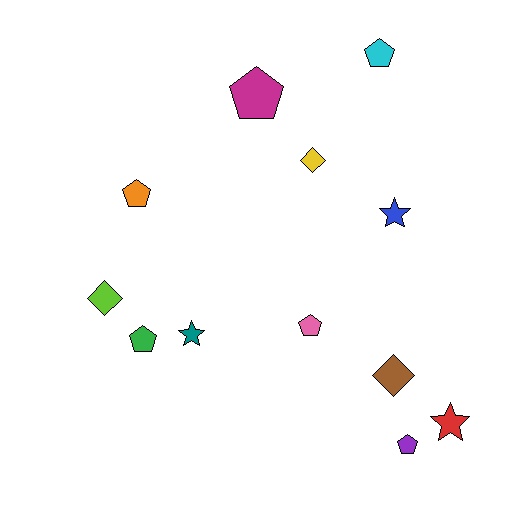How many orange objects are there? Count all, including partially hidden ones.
There is 1 orange object.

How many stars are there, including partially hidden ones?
There are 3 stars.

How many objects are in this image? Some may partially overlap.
There are 12 objects.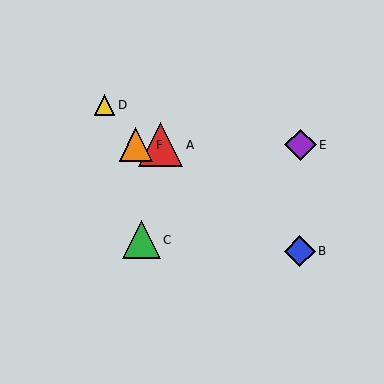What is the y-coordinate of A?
Object A is at y≈145.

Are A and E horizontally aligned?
Yes, both are at y≈145.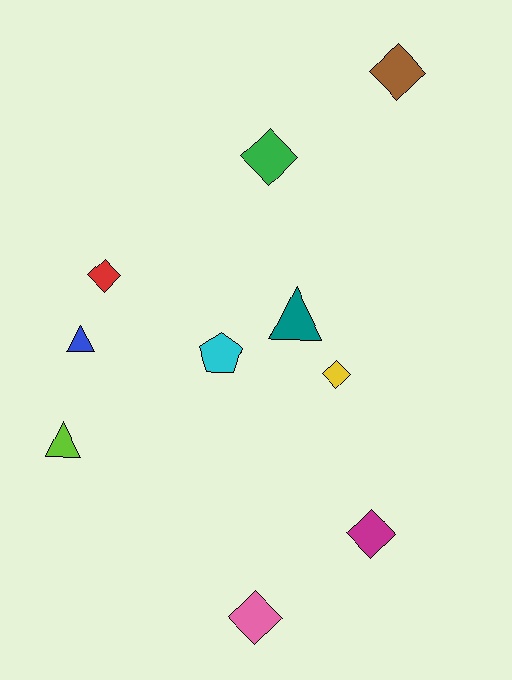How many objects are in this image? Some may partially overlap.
There are 10 objects.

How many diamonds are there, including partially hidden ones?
There are 6 diamonds.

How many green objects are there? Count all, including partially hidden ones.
There is 1 green object.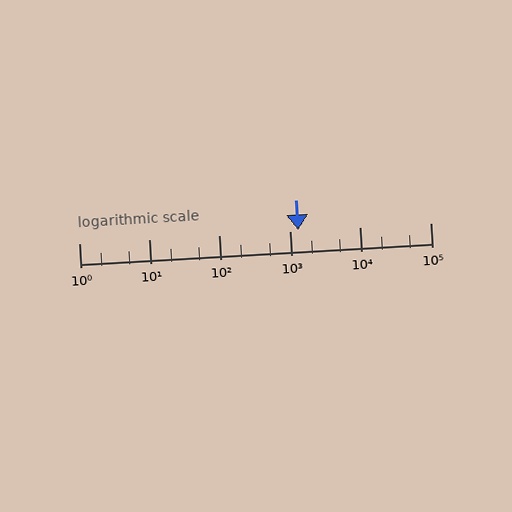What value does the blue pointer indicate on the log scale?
The pointer indicates approximately 1300.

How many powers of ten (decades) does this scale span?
The scale spans 5 decades, from 1 to 100000.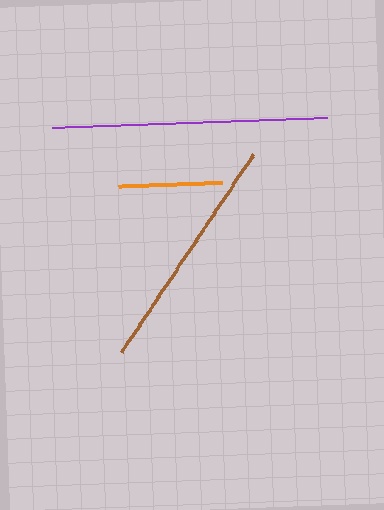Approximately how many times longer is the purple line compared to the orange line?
The purple line is approximately 2.6 times the length of the orange line.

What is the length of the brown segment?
The brown segment is approximately 237 pixels long.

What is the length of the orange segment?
The orange segment is approximately 105 pixels long.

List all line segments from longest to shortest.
From longest to shortest: purple, brown, orange.